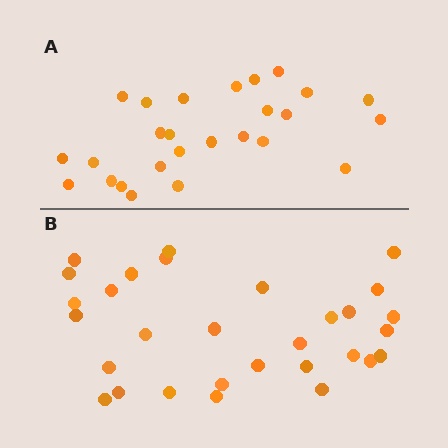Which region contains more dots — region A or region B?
Region B (the bottom region) has more dots.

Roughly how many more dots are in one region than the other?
Region B has about 4 more dots than region A.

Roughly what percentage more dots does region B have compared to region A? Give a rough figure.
About 15% more.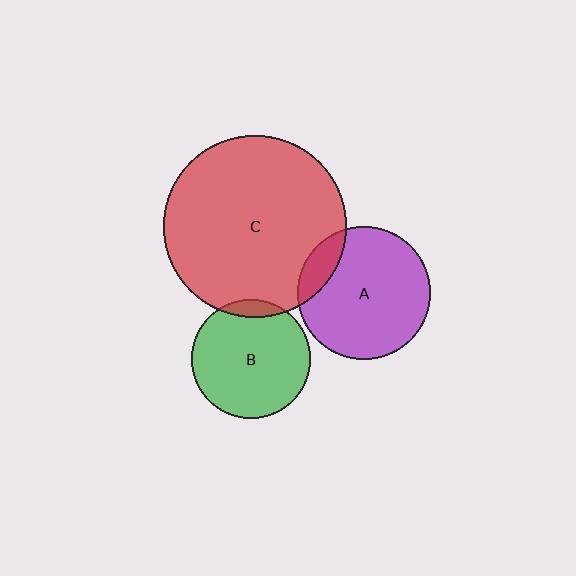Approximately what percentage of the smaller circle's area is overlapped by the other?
Approximately 15%.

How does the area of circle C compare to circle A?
Approximately 1.9 times.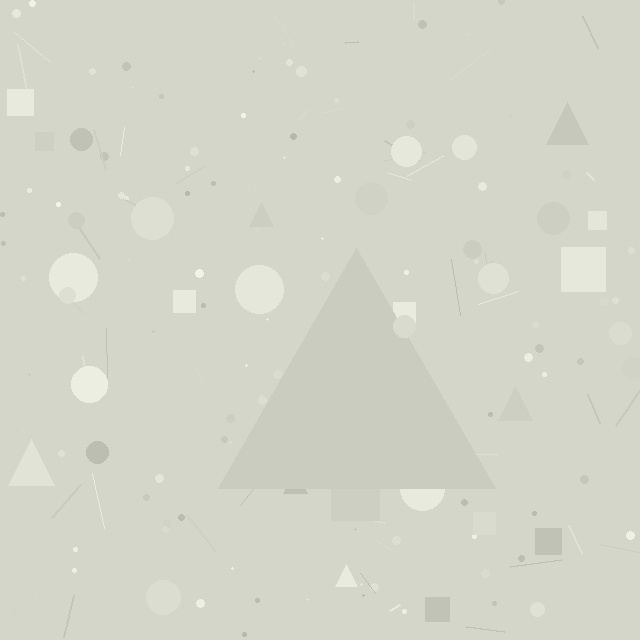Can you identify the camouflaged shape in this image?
The camouflaged shape is a triangle.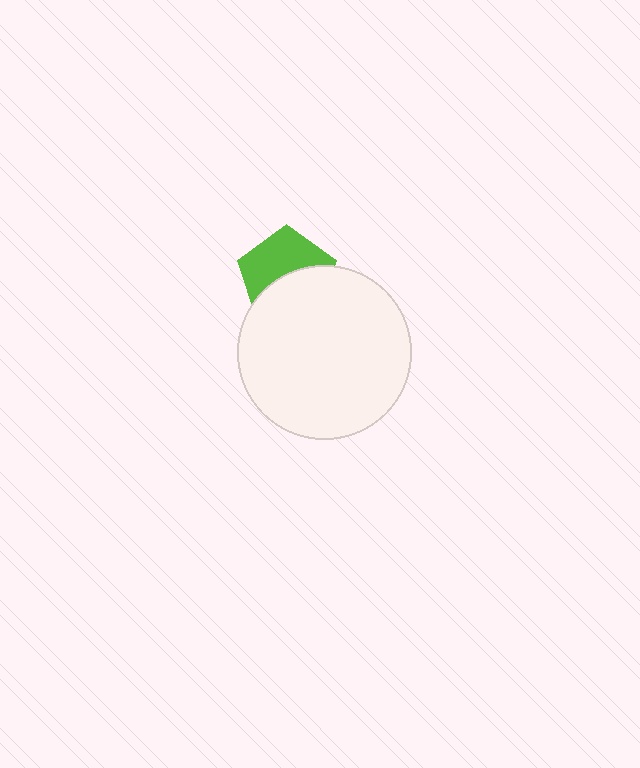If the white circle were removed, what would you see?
You would see the complete lime pentagon.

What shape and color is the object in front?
The object in front is a white circle.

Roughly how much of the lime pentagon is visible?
About half of it is visible (roughly 51%).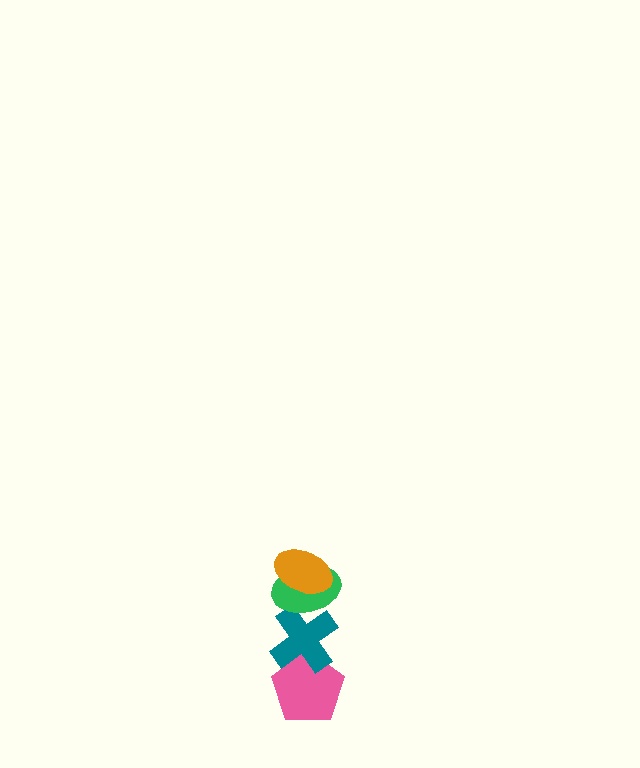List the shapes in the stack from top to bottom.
From top to bottom: the orange ellipse, the green ellipse, the teal cross, the pink pentagon.